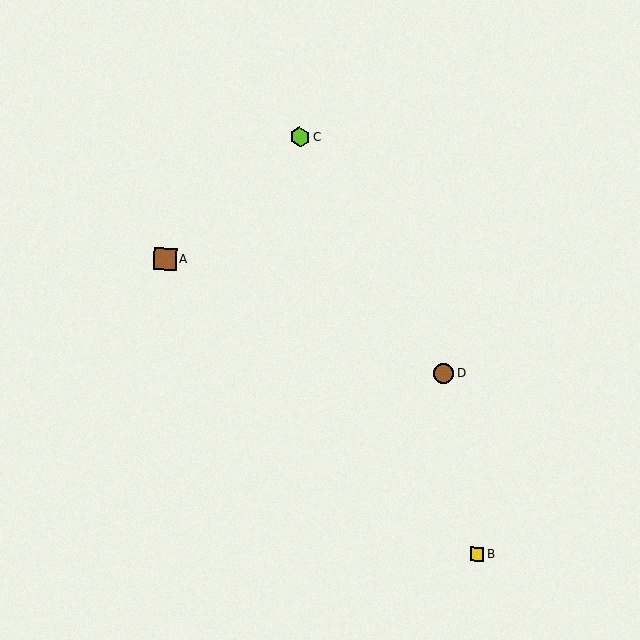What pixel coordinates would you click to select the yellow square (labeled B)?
Click at (477, 554) to select the yellow square B.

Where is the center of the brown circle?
The center of the brown circle is at (443, 373).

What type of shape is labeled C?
Shape C is a lime hexagon.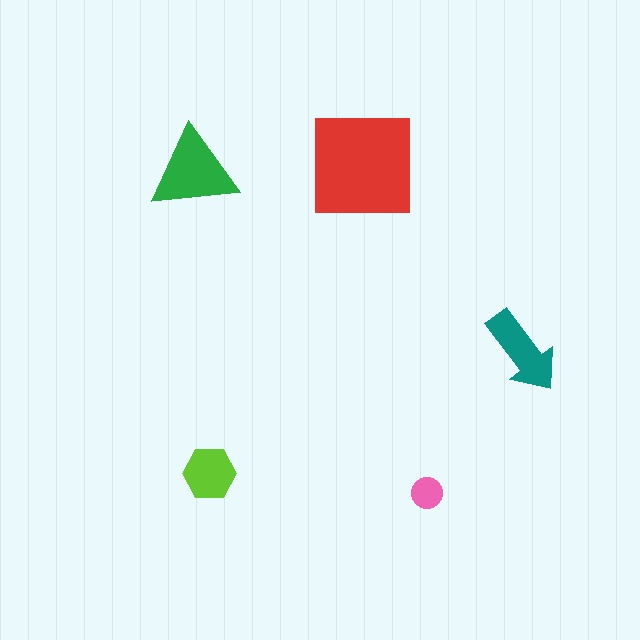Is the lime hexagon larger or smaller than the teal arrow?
Smaller.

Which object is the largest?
The red square.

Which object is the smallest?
The pink circle.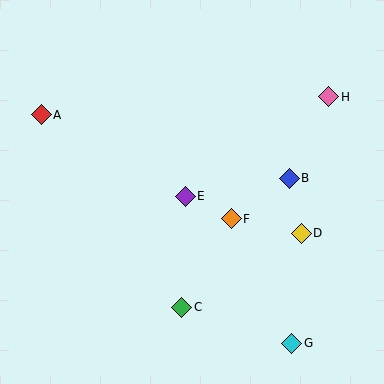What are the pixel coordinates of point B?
Point B is at (289, 178).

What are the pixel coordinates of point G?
Point G is at (292, 343).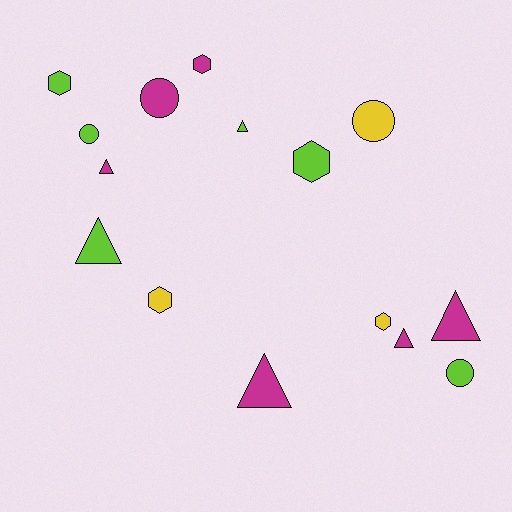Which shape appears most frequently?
Triangle, with 6 objects.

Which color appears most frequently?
Magenta, with 6 objects.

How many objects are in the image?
There are 15 objects.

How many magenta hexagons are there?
There is 1 magenta hexagon.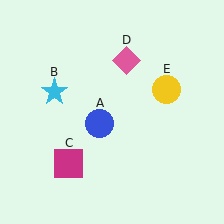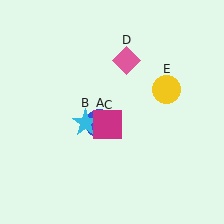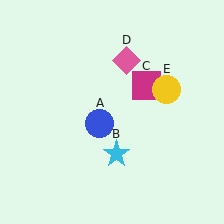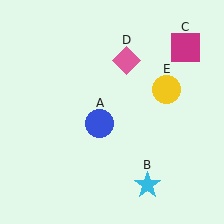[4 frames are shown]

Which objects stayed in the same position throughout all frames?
Blue circle (object A) and pink diamond (object D) and yellow circle (object E) remained stationary.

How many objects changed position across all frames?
2 objects changed position: cyan star (object B), magenta square (object C).